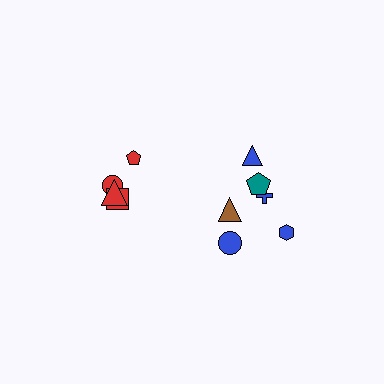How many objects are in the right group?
There are 6 objects.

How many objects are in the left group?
There are 4 objects.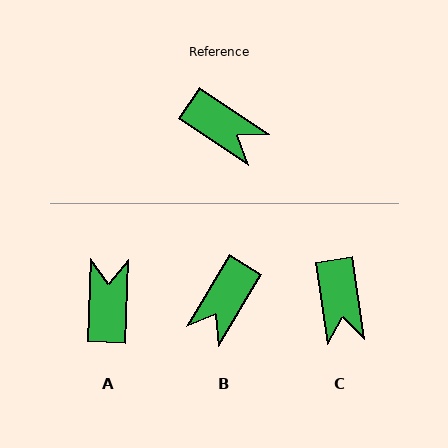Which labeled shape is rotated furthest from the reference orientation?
A, about 122 degrees away.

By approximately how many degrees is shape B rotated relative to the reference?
Approximately 87 degrees clockwise.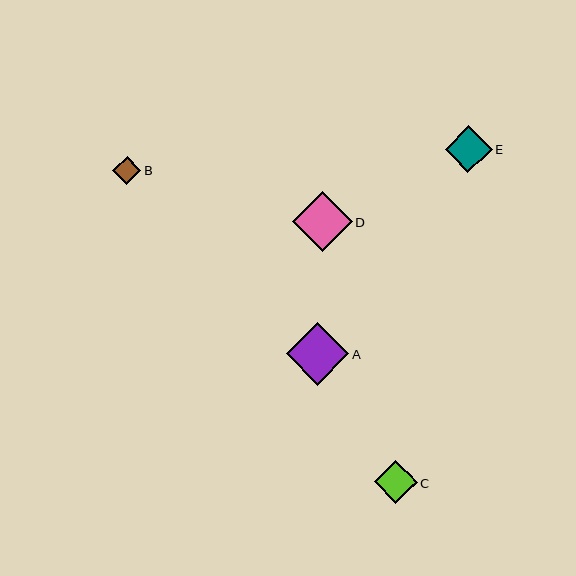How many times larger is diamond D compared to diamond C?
Diamond D is approximately 1.4 times the size of diamond C.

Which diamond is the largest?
Diamond A is the largest with a size of approximately 63 pixels.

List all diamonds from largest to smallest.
From largest to smallest: A, D, E, C, B.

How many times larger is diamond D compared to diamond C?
Diamond D is approximately 1.4 times the size of diamond C.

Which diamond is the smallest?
Diamond B is the smallest with a size of approximately 28 pixels.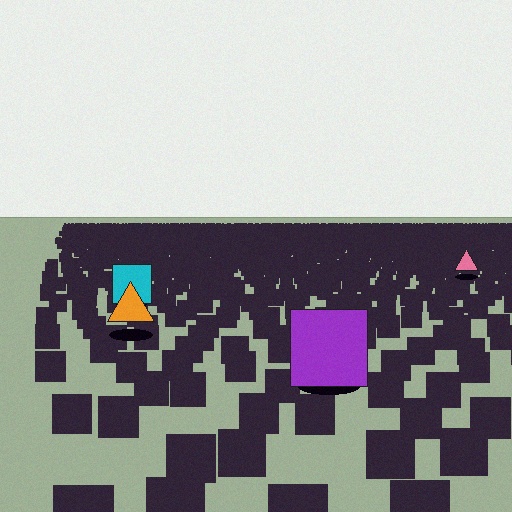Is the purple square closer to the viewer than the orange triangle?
Yes. The purple square is closer — you can tell from the texture gradient: the ground texture is coarser near it.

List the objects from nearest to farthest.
From nearest to farthest: the purple square, the orange triangle, the cyan square, the pink triangle.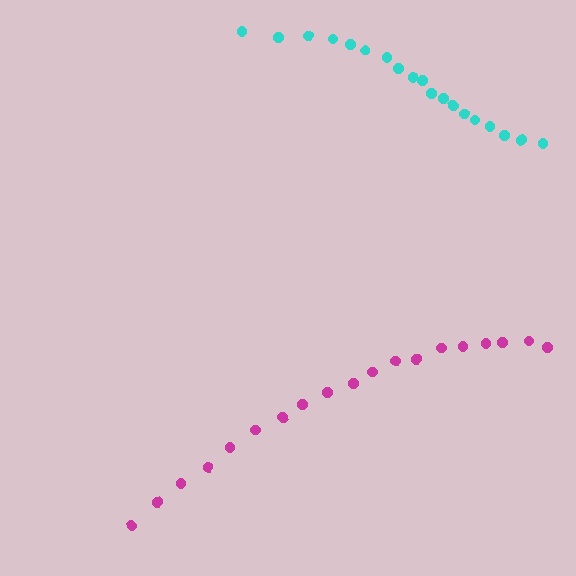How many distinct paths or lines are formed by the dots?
There are 2 distinct paths.